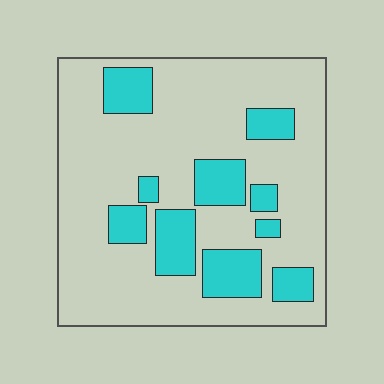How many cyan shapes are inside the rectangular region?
10.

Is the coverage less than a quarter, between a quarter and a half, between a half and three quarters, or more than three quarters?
Less than a quarter.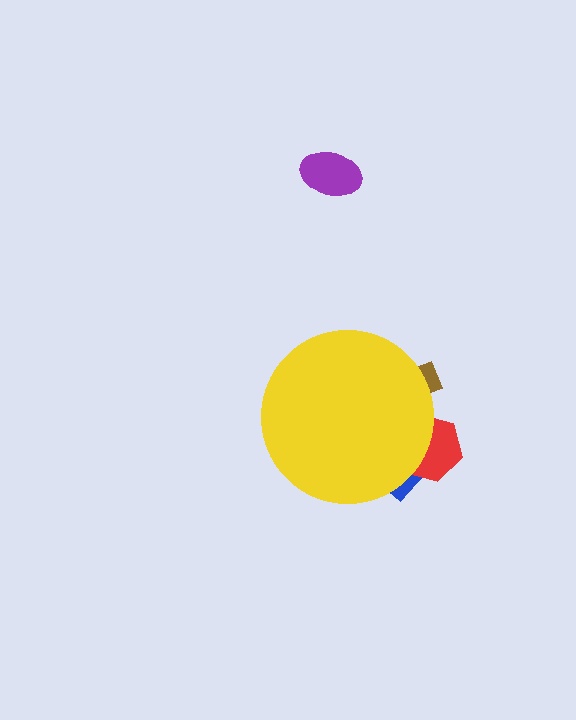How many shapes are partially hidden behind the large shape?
3 shapes are partially hidden.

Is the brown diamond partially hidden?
Yes, the brown diamond is partially hidden behind the yellow circle.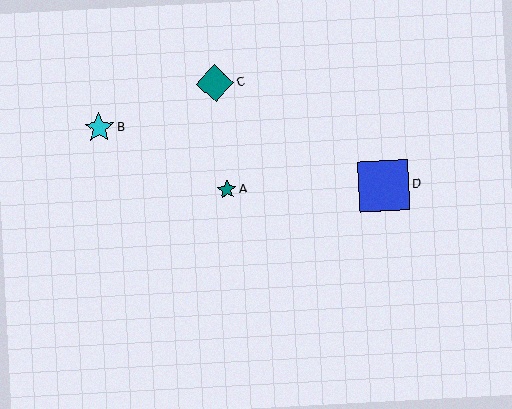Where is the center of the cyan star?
The center of the cyan star is at (99, 128).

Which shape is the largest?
The blue square (labeled D) is the largest.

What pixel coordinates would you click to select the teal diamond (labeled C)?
Click at (215, 83) to select the teal diamond C.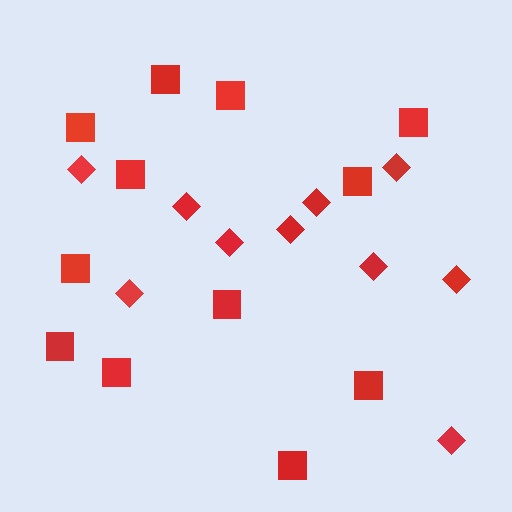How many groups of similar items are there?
There are 2 groups: one group of diamonds (10) and one group of squares (12).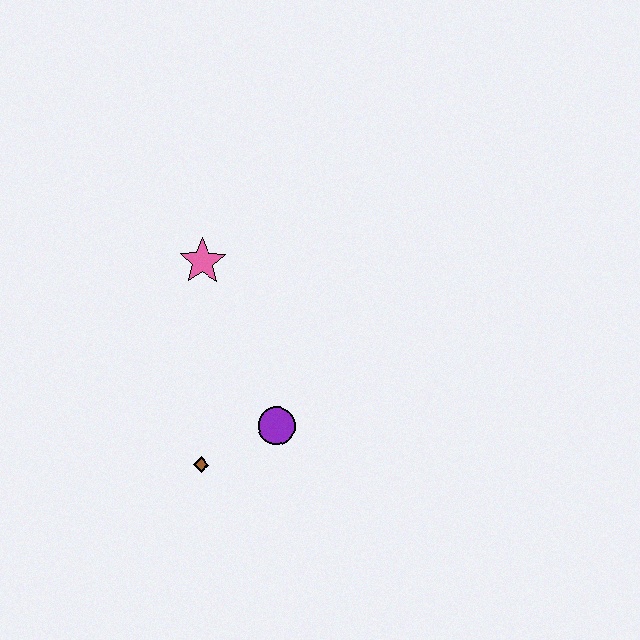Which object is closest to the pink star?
The purple circle is closest to the pink star.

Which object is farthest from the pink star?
The brown diamond is farthest from the pink star.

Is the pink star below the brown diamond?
No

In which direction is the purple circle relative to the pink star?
The purple circle is below the pink star.